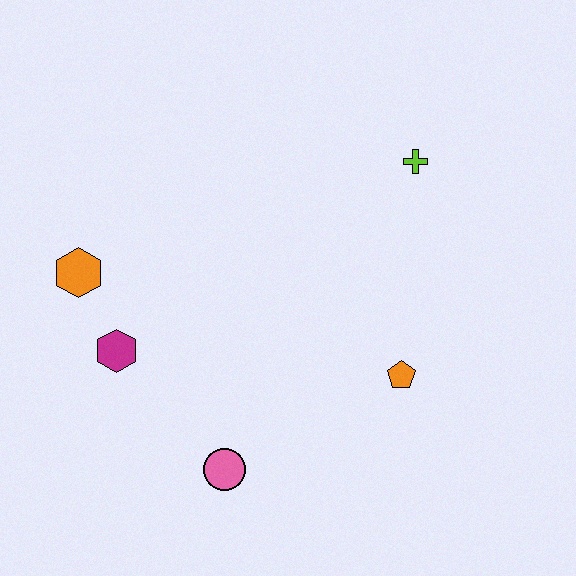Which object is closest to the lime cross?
The orange pentagon is closest to the lime cross.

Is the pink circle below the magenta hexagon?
Yes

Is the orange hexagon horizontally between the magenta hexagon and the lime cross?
No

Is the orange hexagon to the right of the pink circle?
No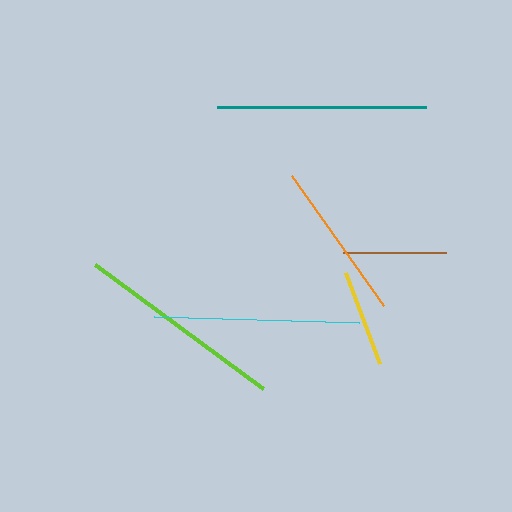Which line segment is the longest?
The teal line is the longest at approximately 210 pixels.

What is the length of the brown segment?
The brown segment is approximately 103 pixels long.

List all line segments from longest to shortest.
From longest to shortest: teal, lime, cyan, orange, brown, yellow.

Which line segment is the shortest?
The yellow line is the shortest at approximately 98 pixels.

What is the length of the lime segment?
The lime segment is approximately 209 pixels long.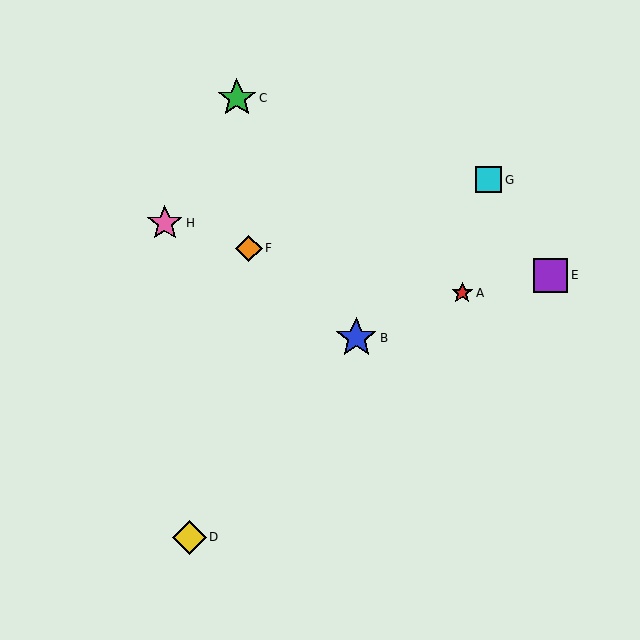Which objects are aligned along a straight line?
Objects B, D, G are aligned along a straight line.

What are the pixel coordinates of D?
Object D is at (189, 537).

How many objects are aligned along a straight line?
3 objects (B, D, G) are aligned along a straight line.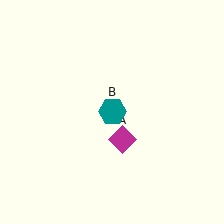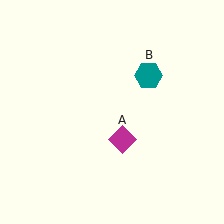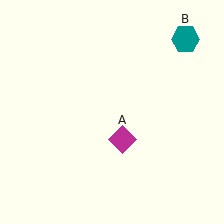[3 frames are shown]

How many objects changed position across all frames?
1 object changed position: teal hexagon (object B).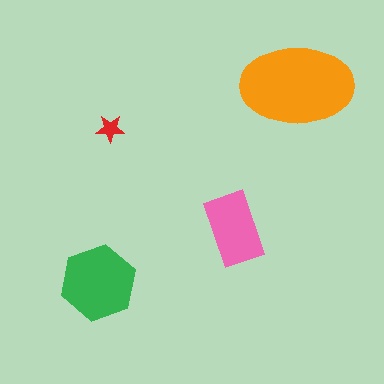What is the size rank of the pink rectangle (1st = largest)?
3rd.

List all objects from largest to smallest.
The orange ellipse, the green hexagon, the pink rectangle, the red star.